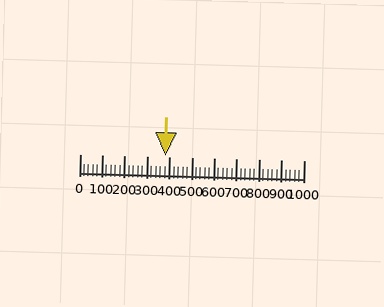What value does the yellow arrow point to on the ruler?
The yellow arrow points to approximately 380.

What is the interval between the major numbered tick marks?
The major tick marks are spaced 100 units apart.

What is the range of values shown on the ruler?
The ruler shows values from 0 to 1000.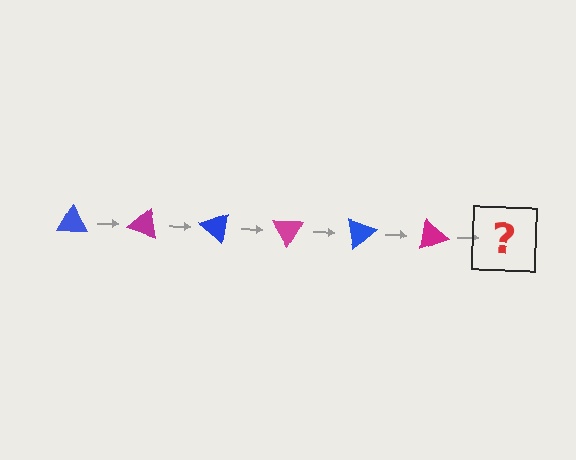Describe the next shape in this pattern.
It should be a blue triangle, rotated 120 degrees from the start.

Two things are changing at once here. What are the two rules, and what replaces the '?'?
The two rules are that it rotates 20 degrees each step and the color cycles through blue and magenta. The '?' should be a blue triangle, rotated 120 degrees from the start.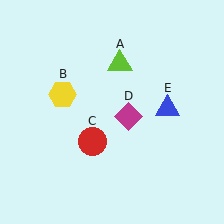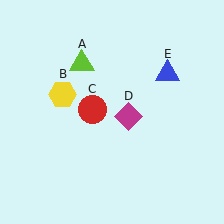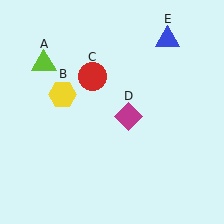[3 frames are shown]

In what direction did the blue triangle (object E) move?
The blue triangle (object E) moved up.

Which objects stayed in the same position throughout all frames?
Yellow hexagon (object B) and magenta diamond (object D) remained stationary.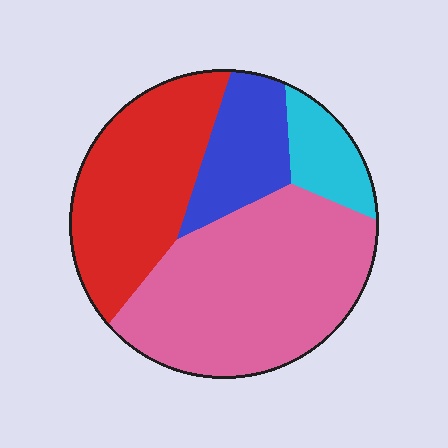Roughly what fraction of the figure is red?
Red takes up between a quarter and a half of the figure.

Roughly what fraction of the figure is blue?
Blue takes up less than a quarter of the figure.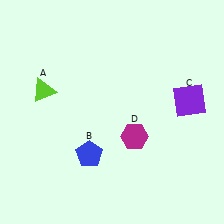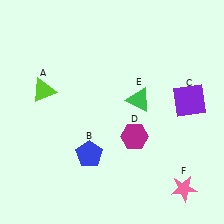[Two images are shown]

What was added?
A green triangle (E), a pink star (F) were added in Image 2.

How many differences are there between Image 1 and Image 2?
There are 2 differences between the two images.